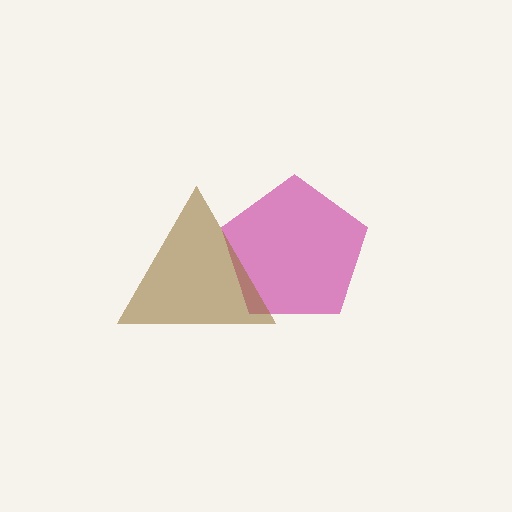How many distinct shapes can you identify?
There are 2 distinct shapes: a magenta pentagon, a brown triangle.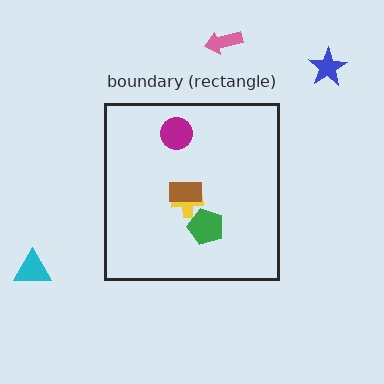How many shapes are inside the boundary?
4 inside, 3 outside.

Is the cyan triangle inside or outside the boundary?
Outside.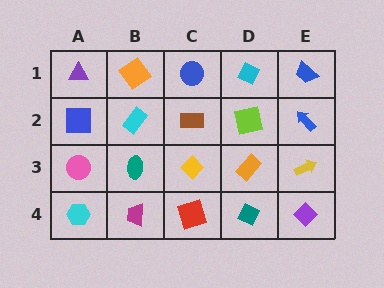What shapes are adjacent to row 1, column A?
A blue square (row 2, column A), an orange diamond (row 1, column B).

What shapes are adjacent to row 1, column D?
A lime square (row 2, column D), a blue circle (row 1, column C), a blue trapezoid (row 1, column E).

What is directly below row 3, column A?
A cyan hexagon.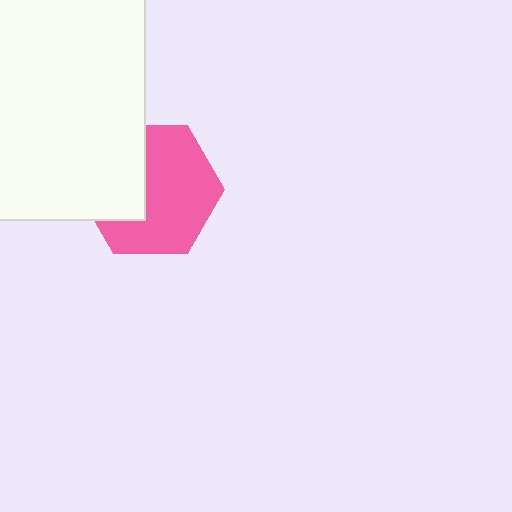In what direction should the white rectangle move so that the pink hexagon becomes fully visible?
The white rectangle should move left. That is the shortest direction to clear the overlap and leave the pink hexagon fully visible.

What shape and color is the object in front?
The object in front is a white rectangle.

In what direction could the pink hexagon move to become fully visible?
The pink hexagon could move right. That would shift it out from behind the white rectangle entirely.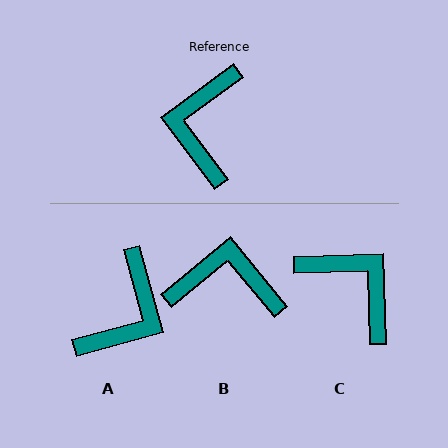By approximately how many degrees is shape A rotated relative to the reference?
Approximately 159 degrees counter-clockwise.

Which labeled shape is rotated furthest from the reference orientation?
A, about 159 degrees away.